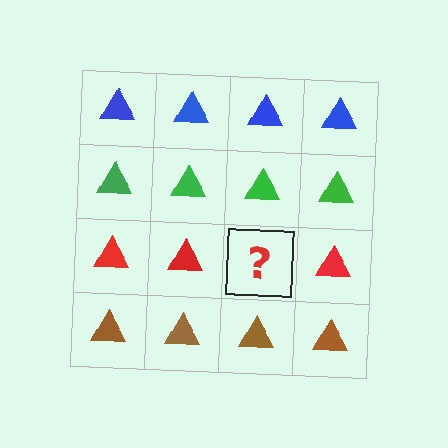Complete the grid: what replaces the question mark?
The question mark should be replaced with a red triangle.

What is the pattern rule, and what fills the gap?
The rule is that each row has a consistent color. The gap should be filled with a red triangle.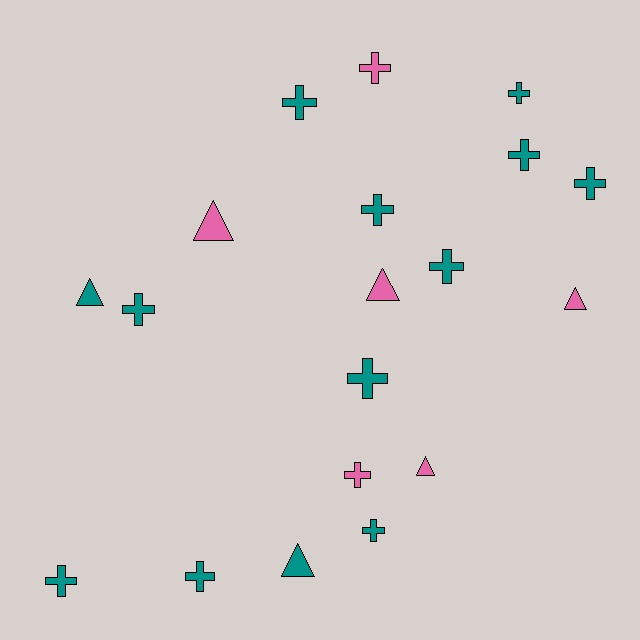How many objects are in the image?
There are 19 objects.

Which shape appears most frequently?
Cross, with 13 objects.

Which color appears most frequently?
Teal, with 13 objects.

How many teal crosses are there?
There are 11 teal crosses.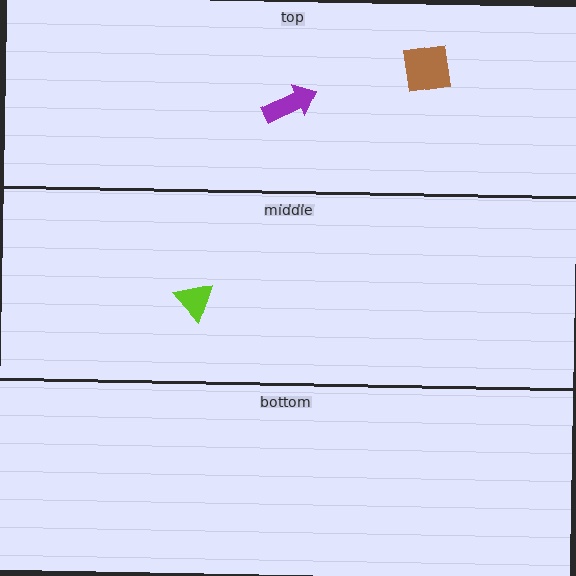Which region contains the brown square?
The top region.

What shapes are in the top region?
The purple arrow, the brown square.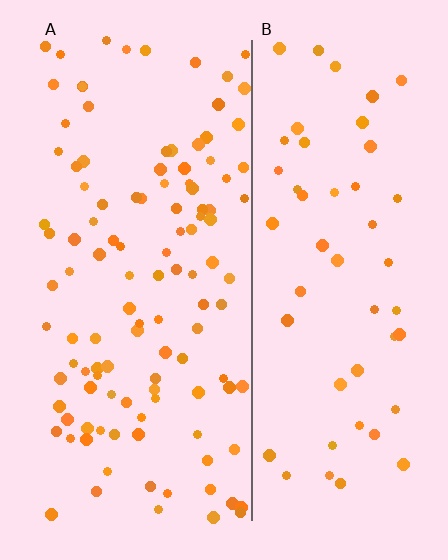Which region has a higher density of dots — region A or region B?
A (the left).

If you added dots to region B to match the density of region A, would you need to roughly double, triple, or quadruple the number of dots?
Approximately double.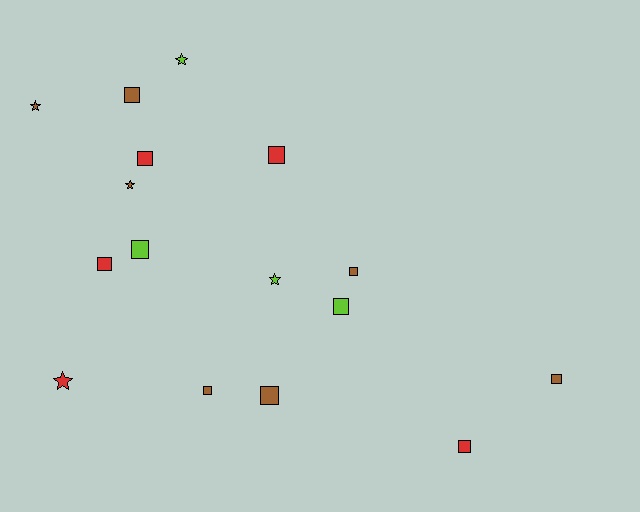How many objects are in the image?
There are 16 objects.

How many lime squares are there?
There are 2 lime squares.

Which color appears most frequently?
Brown, with 7 objects.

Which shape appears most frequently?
Square, with 11 objects.